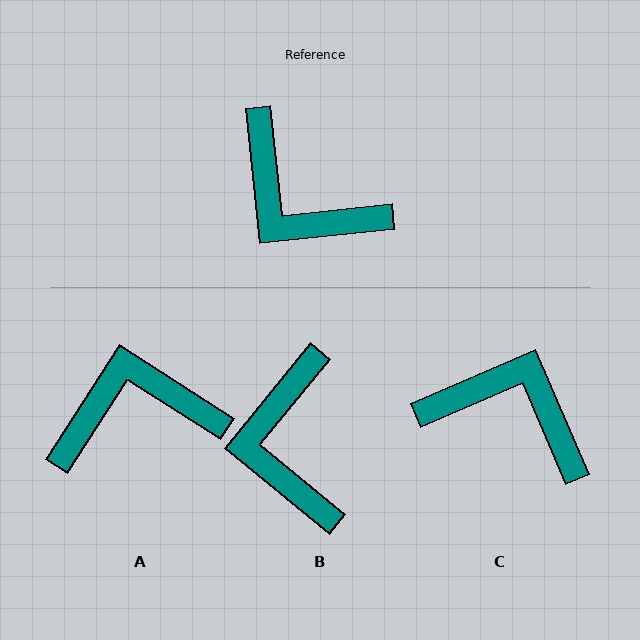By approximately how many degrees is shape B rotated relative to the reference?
Approximately 45 degrees clockwise.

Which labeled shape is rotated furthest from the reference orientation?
C, about 163 degrees away.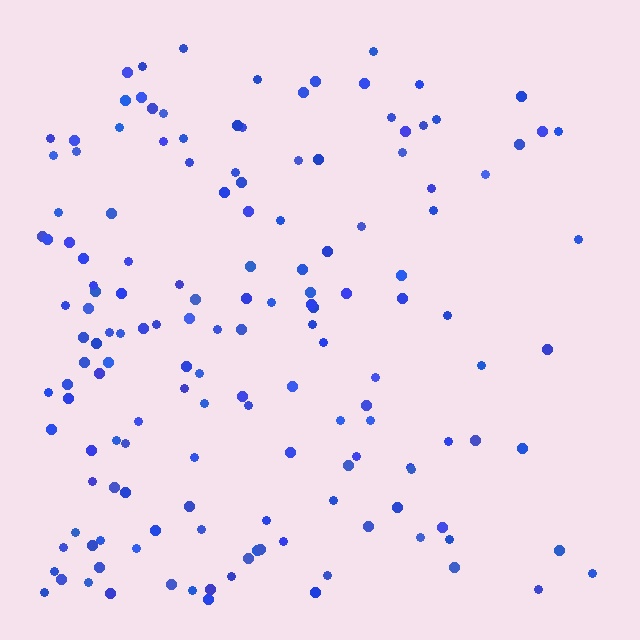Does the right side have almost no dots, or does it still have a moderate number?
Still a moderate number, just noticeably fewer than the left.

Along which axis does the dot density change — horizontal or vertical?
Horizontal.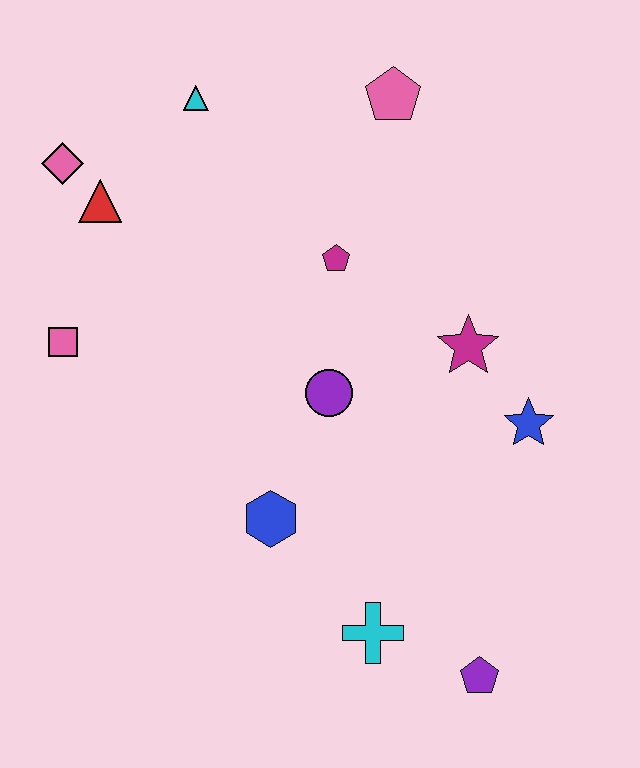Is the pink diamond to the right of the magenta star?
No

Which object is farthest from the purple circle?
The pink diamond is farthest from the purple circle.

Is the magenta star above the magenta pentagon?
No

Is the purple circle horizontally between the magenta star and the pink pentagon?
No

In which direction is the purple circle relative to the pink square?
The purple circle is to the right of the pink square.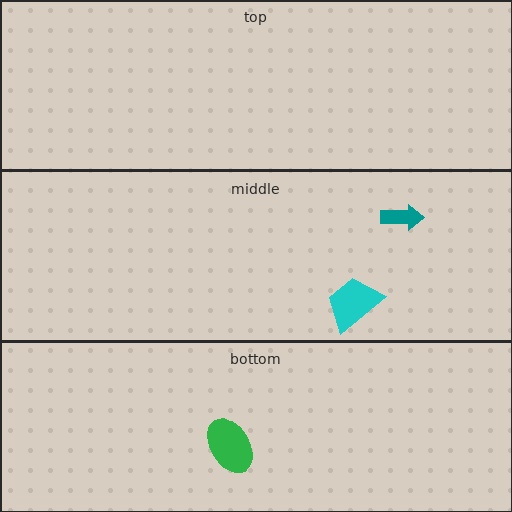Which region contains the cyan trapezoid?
The middle region.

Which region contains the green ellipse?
The bottom region.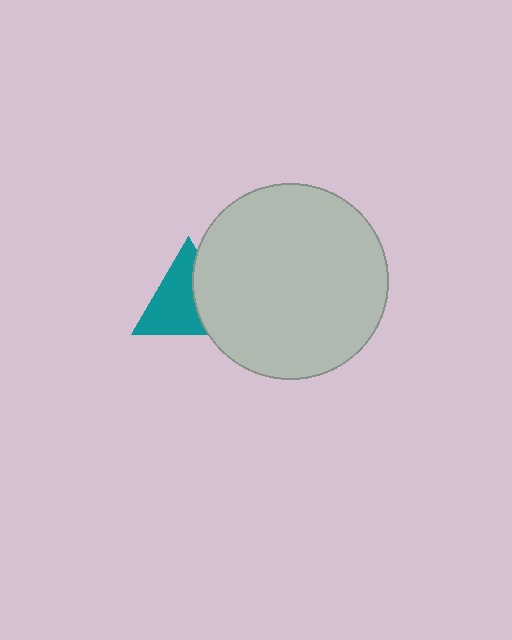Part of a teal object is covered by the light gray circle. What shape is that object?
It is a triangle.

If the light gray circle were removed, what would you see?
You would see the complete teal triangle.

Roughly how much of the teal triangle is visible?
About half of it is visible (roughly 62%).